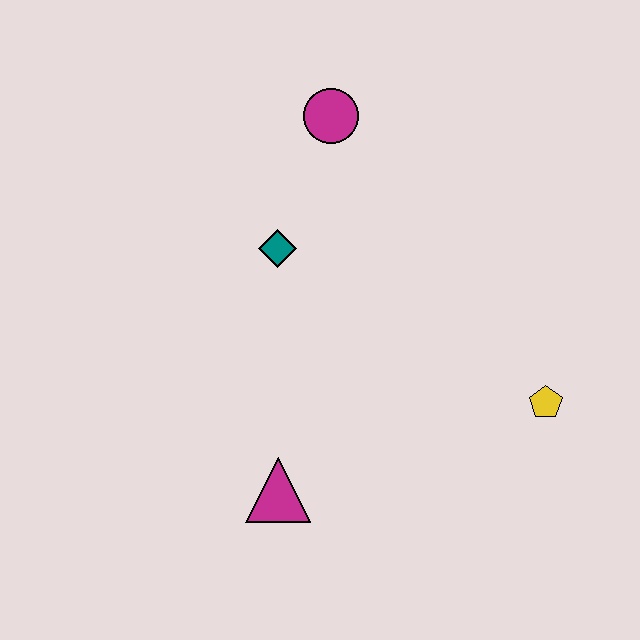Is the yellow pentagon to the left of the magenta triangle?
No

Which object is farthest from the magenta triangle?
The magenta circle is farthest from the magenta triangle.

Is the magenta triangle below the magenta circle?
Yes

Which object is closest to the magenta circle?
The teal diamond is closest to the magenta circle.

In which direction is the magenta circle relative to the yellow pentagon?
The magenta circle is above the yellow pentagon.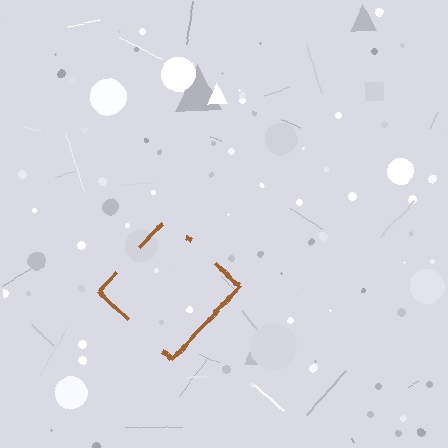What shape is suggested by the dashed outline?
The dashed outline suggests a diamond.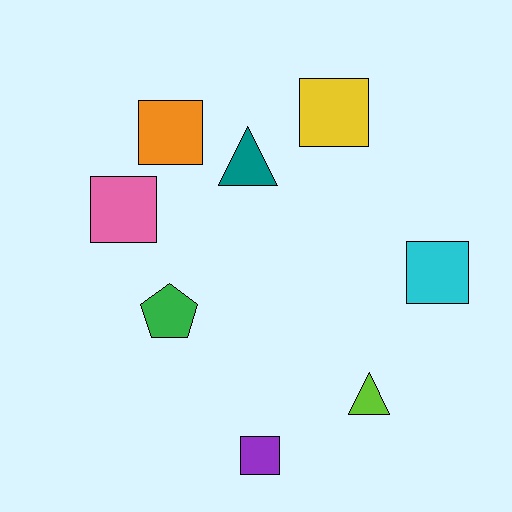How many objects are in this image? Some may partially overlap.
There are 8 objects.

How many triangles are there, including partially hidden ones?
There are 2 triangles.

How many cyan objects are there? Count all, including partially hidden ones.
There is 1 cyan object.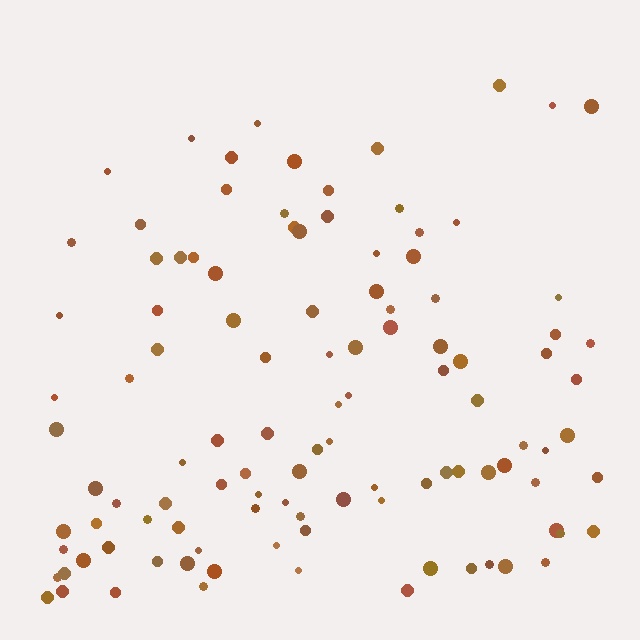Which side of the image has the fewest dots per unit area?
The top.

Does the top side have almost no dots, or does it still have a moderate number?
Still a moderate number, just noticeably fewer than the bottom.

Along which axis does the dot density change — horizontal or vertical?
Vertical.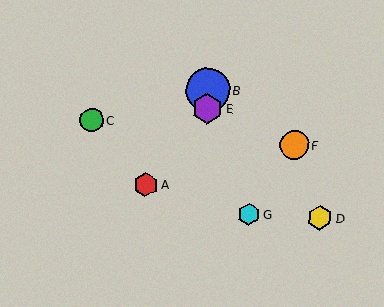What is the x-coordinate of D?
Object D is at x≈320.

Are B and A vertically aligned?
No, B is at x≈208 and A is at x≈146.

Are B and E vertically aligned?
Yes, both are at x≈208.